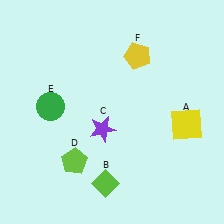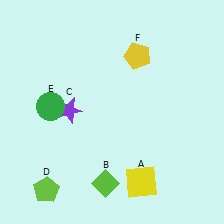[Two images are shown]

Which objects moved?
The objects that moved are: the yellow square (A), the purple star (C), the lime pentagon (D).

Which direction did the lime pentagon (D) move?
The lime pentagon (D) moved down.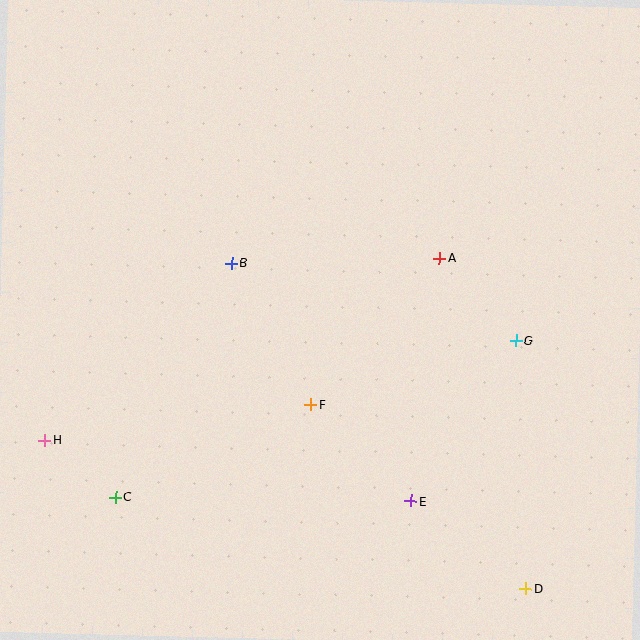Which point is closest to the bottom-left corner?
Point C is closest to the bottom-left corner.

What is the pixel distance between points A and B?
The distance between A and B is 208 pixels.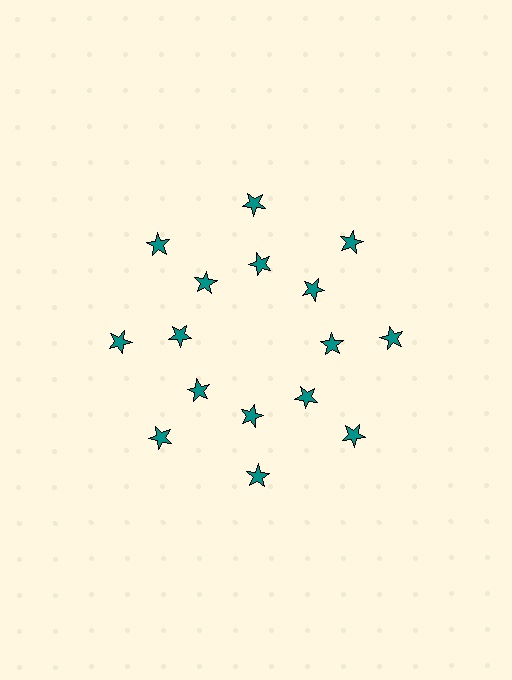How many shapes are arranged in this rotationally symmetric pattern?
There are 16 shapes, arranged in 8 groups of 2.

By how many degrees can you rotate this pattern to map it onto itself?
The pattern maps onto itself every 45 degrees of rotation.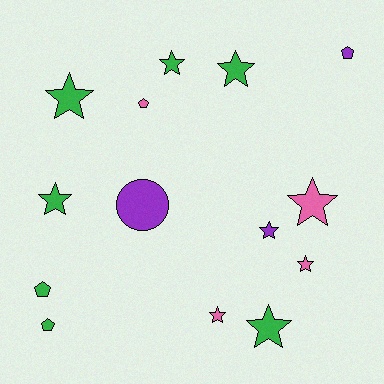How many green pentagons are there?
There are 2 green pentagons.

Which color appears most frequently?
Green, with 7 objects.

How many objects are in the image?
There are 14 objects.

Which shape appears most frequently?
Star, with 9 objects.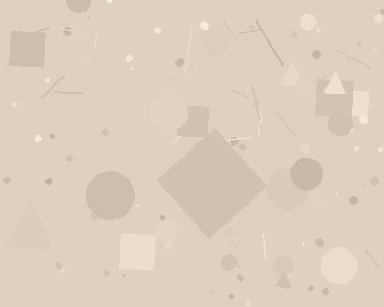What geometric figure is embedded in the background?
A diamond is embedded in the background.